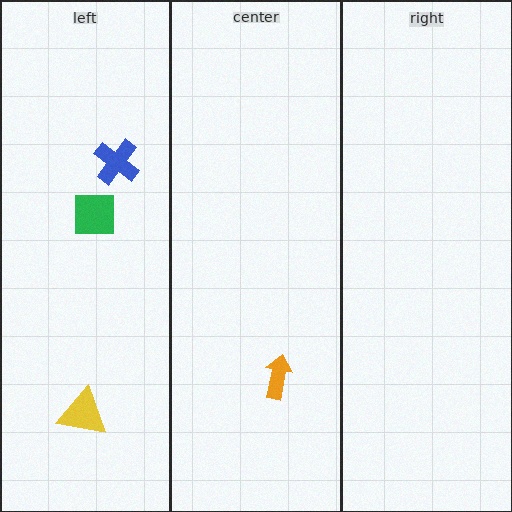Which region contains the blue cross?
The left region.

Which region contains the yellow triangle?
The left region.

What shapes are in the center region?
The orange arrow.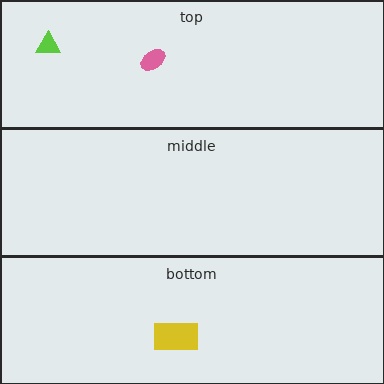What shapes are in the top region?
The lime triangle, the pink ellipse.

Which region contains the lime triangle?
The top region.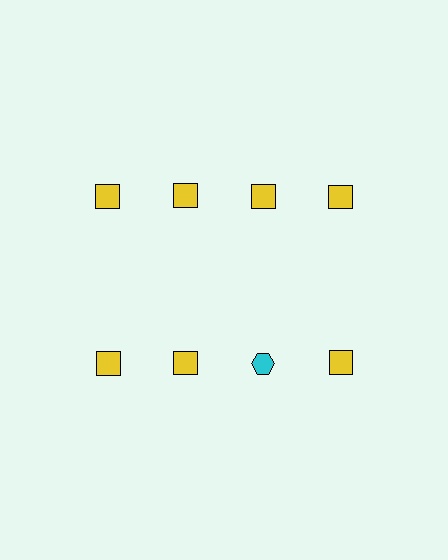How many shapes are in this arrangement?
There are 8 shapes arranged in a grid pattern.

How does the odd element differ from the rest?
It differs in both color (cyan instead of yellow) and shape (hexagon instead of square).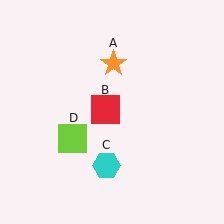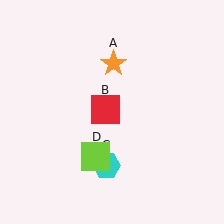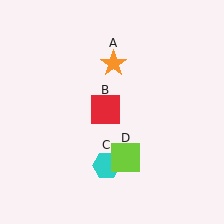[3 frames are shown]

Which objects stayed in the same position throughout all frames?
Orange star (object A) and red square (object B) and cyan hexagon (object C) remained stationary.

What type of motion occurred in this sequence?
The lime square (object D) rotated counterclockwise around the center of the scene.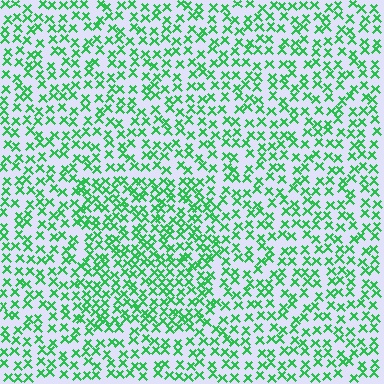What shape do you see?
I see a rectangle.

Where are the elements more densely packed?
The elements are more densely packed inside the rectangle boundary.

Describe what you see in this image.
The image contains small green elements arranged at two different densities. A rectangle-shaped region is visible where the elements are more densely packed than the surrounding area.